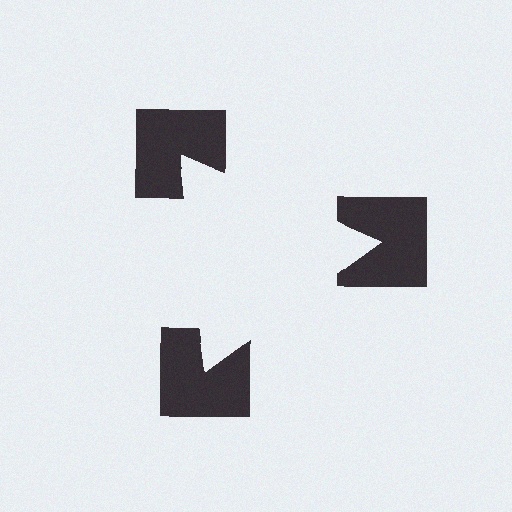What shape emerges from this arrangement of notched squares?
An illusory triangle — its edges are inferred from the aligned wedge cuts in the notched squares, not physically drawn.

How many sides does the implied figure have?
3 sides.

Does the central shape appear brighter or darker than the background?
It typically appears slightly brighter than the background, even though no actual brightness change is drawn.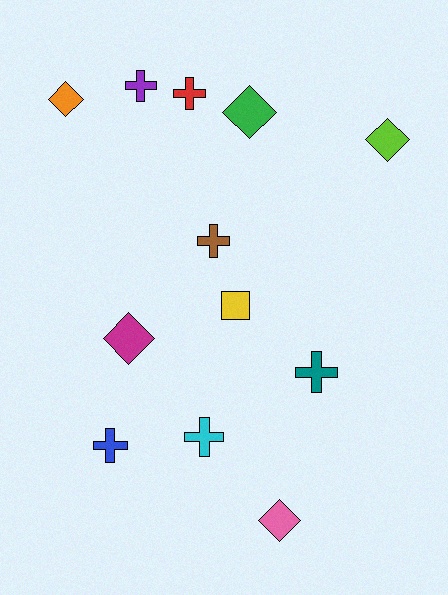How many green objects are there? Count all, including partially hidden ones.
There is 1 green object.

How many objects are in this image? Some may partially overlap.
There are 12 objects.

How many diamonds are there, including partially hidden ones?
There are 5 diamonds.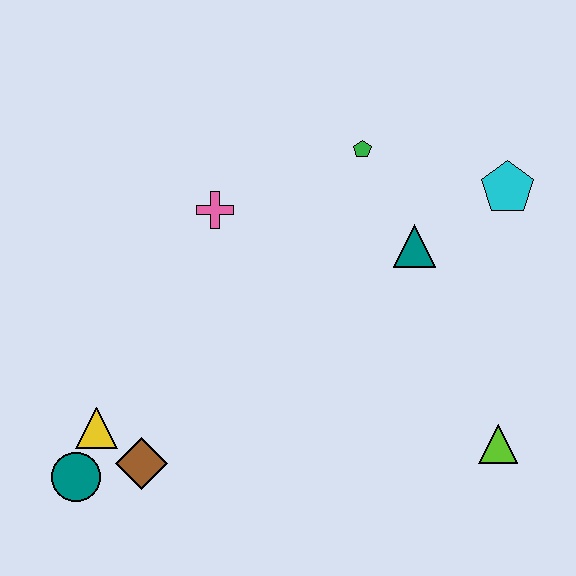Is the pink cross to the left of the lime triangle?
Yes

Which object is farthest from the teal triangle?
The teal circle is farthest from the teal triangle.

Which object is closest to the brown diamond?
The yellow triangle is closest to the brown diamond.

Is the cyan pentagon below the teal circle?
No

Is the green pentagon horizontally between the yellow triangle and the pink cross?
No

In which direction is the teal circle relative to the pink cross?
The teal circle is below the pink cross.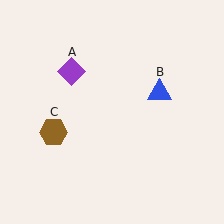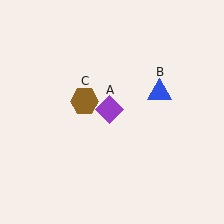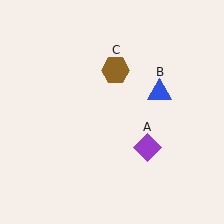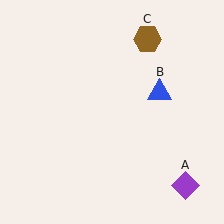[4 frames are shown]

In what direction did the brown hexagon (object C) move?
The brown hexagon (object C) moved up and to the right.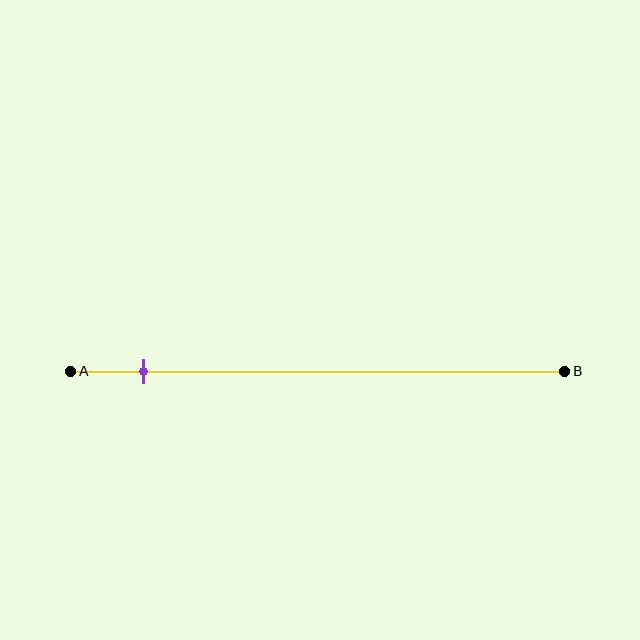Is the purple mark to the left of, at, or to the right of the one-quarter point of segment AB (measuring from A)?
The purple mark is to the left of the one-quarter point of segment AB.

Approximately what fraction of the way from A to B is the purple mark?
The purple mark is approximately 15% of the way from A to B.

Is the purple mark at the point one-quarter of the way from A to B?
No, the mark is at about 15% from A, not at the 25% one-quarter point.